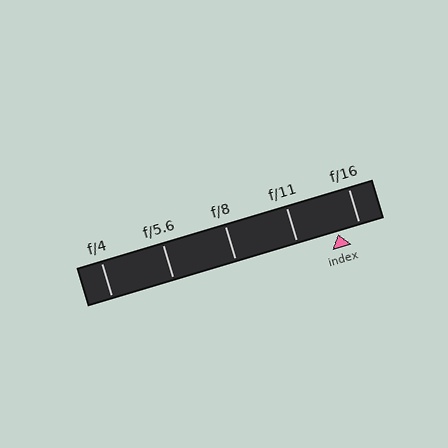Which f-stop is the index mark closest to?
The index mark is closest to f/16.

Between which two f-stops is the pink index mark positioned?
The index mark is between f/11 and f/16.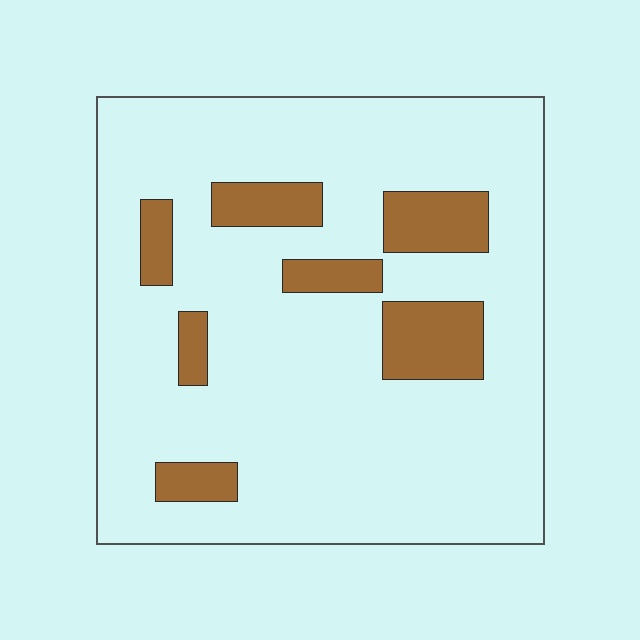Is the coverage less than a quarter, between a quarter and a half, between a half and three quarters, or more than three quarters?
Less than a quarter.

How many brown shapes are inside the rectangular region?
7.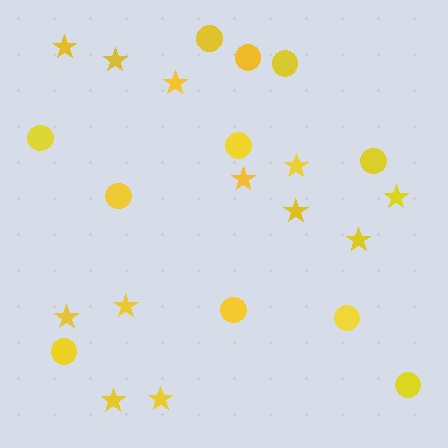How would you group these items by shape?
There are 2 groups: one group of circles (11) and one group of stars (12).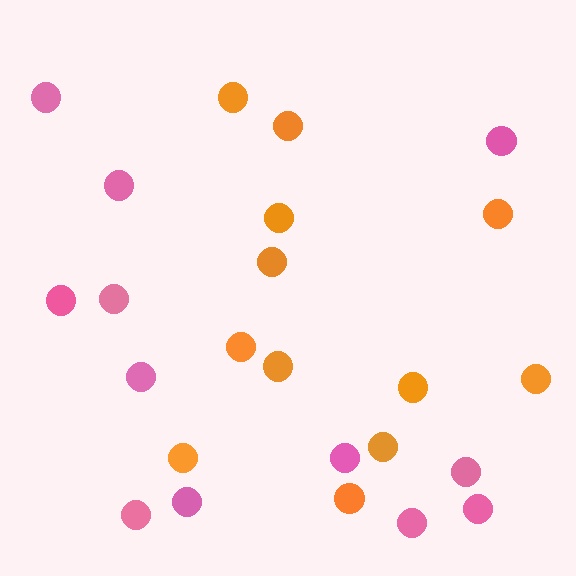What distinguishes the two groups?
There are 2 groups: one group of orange circles (12) and one group of pink circles (12).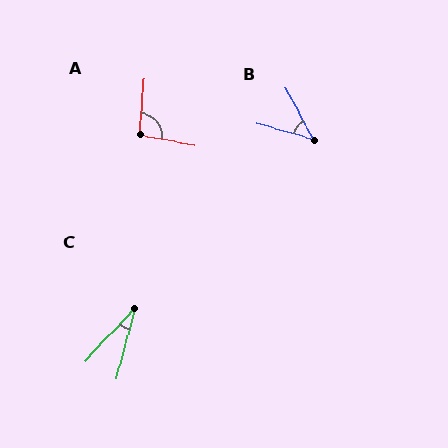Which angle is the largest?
A, at approximately 96 degrees.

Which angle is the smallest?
C, at approximately 29 degrees.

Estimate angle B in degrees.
Approximately 46 degrees.